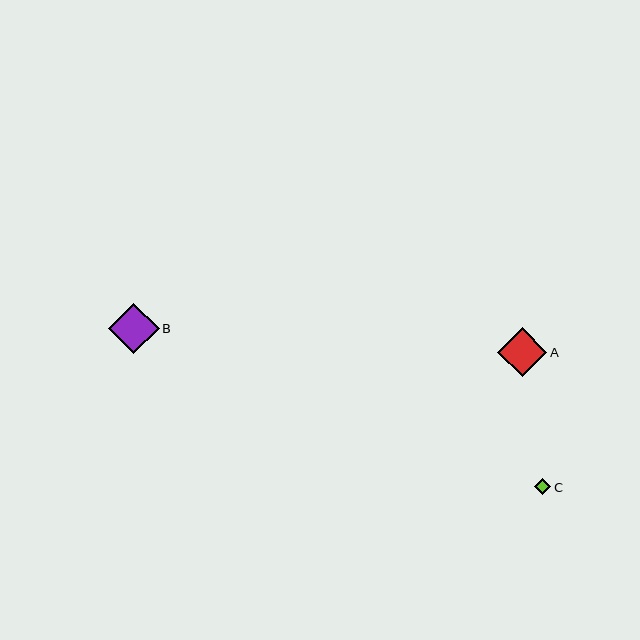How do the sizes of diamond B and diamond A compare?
Diamond B and diamond A are approximately the same size.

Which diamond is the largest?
Diamond B is the largest with a size of approximately 50 pixels.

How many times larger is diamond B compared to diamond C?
Diamond B is approximately 3.1 times the size of diamond C.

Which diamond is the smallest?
Diamond C is the smallest with a size of approximately 16 pixels.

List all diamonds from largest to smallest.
From largest to smallest: B, A, C.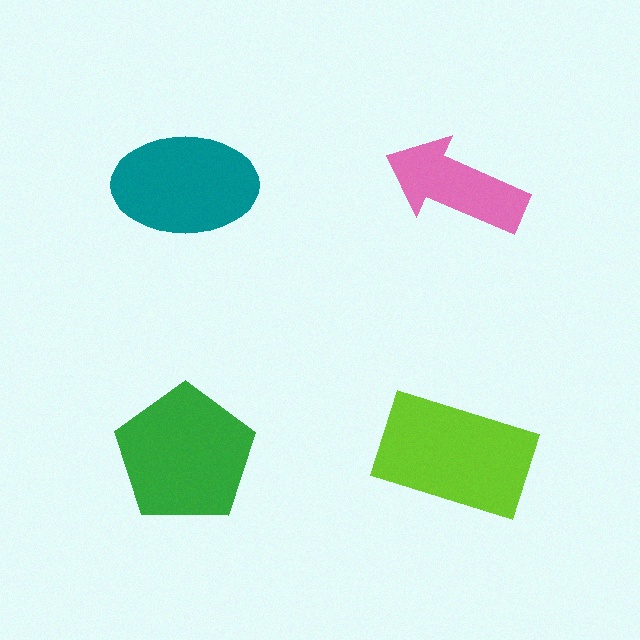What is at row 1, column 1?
A teal ellipse.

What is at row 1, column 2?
A pink arrow.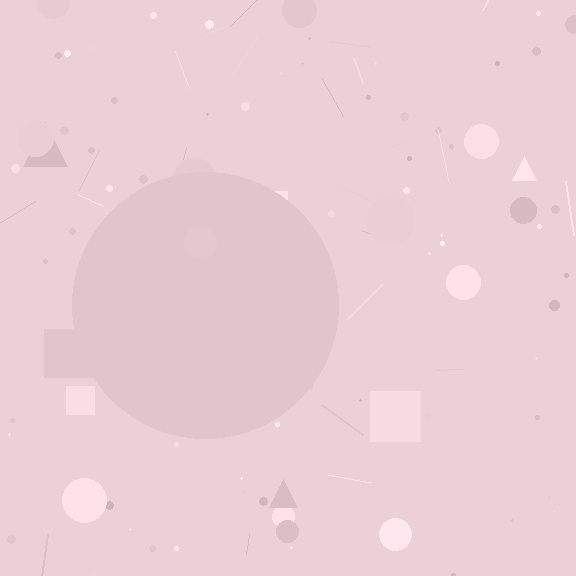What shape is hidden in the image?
A circle is hidden in the image.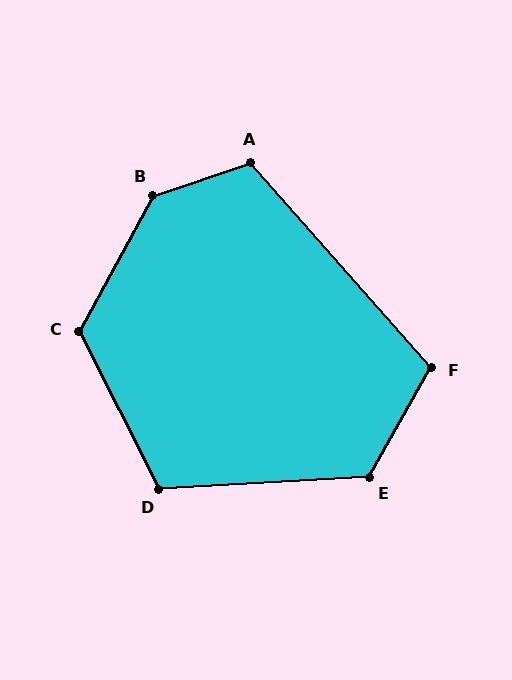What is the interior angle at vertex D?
Approximately 114 degrees (obtuse).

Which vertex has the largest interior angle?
B, at approximately 137 degrees.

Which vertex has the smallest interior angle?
F, at approximately 109 degrees.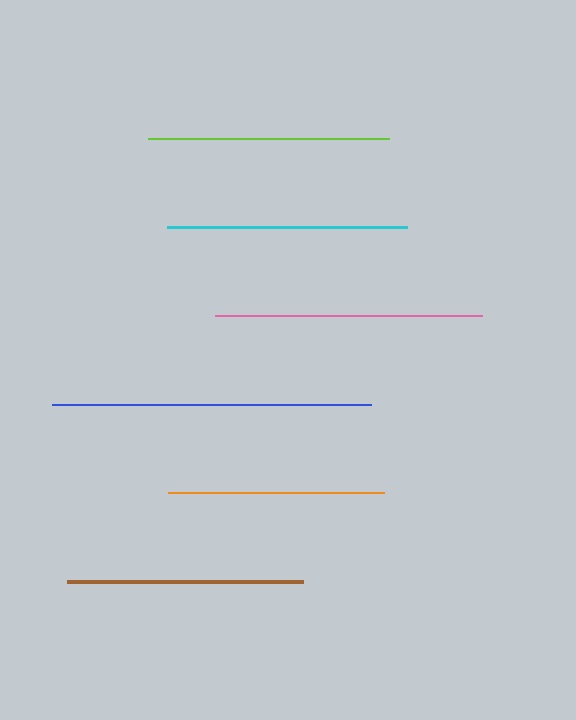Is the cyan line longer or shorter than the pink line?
The pink line is longer than the cyan line.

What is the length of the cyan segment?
The cyan segment is approximately 239 pixels long.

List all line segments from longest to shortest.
From longest to shortest: blue, pink, lime, cyan, brown, orange.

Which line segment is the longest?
The blue line is the longest at approximately 319 pixels.